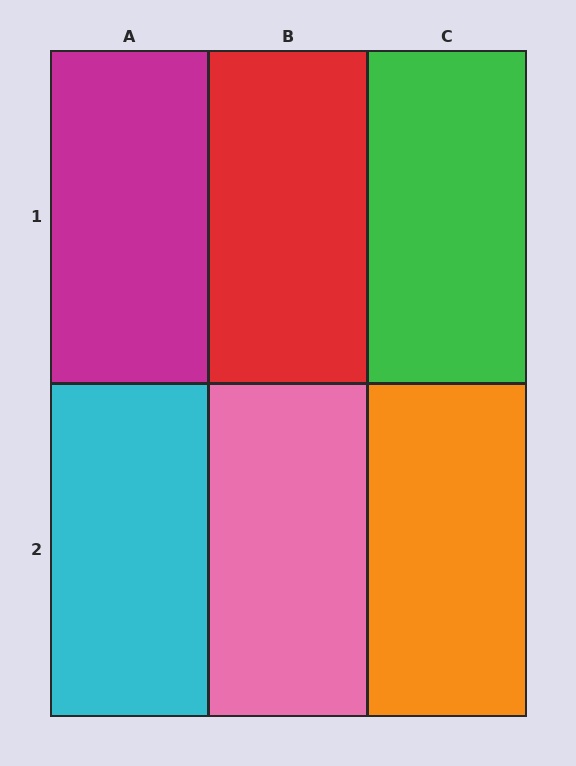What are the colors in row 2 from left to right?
Cyan, pink, orange.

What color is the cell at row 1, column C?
Green.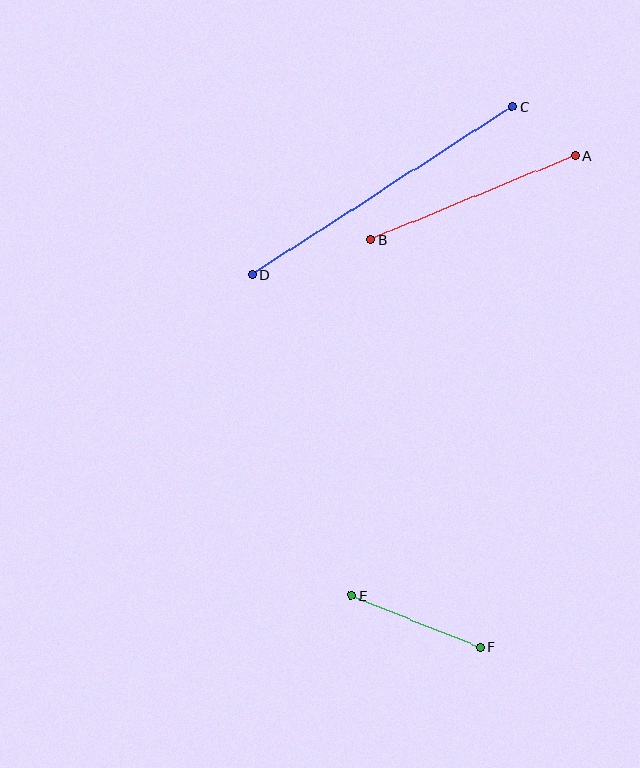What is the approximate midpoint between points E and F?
The midpoint is at approximately (416, 621) pixels.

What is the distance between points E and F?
The distance is approximately 139 pixels.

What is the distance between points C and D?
The distance is approximately 309 pixels.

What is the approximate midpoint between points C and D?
The midpoint is at approximately (382, 191) pixels.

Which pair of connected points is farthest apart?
Points C and D are farthest apart.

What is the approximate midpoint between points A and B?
The midpoint is at approximately (473, 198) pixels.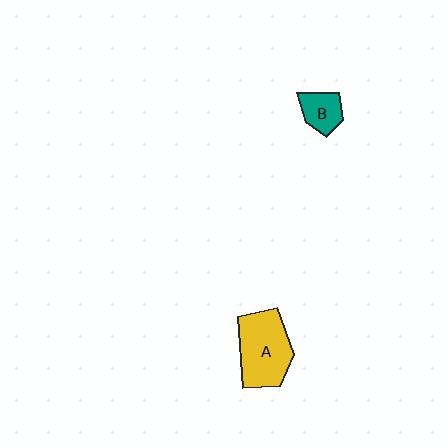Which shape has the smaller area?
Shape B (teal).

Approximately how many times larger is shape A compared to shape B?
Approximately 2.4 times.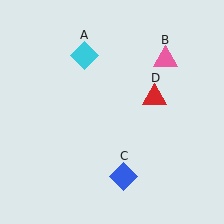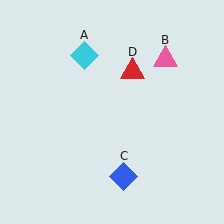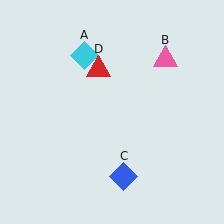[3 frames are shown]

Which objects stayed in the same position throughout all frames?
Cyan diamond (object A) and pink triangle (object B) and blue diamond (object C) remained stationary.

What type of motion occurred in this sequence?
The red triangle (object D) rotated counterclockwise around the center of the scene.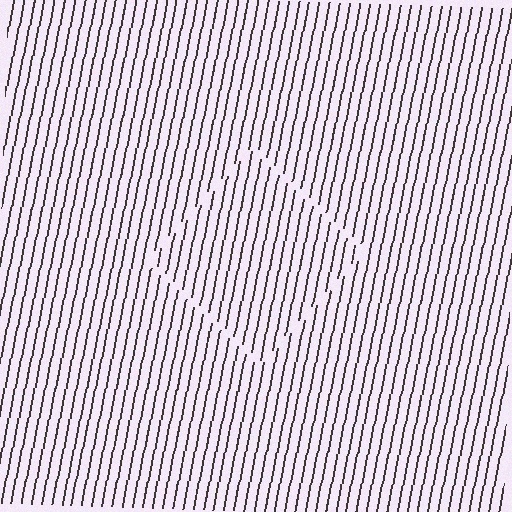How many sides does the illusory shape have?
4 sides — the line-ends trace a square.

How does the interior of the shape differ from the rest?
The interior of the shape contains the same grating, shifted by half a period — the contour is defined by the phase discontinuity where line-ends from the inner and outer gratings abut.